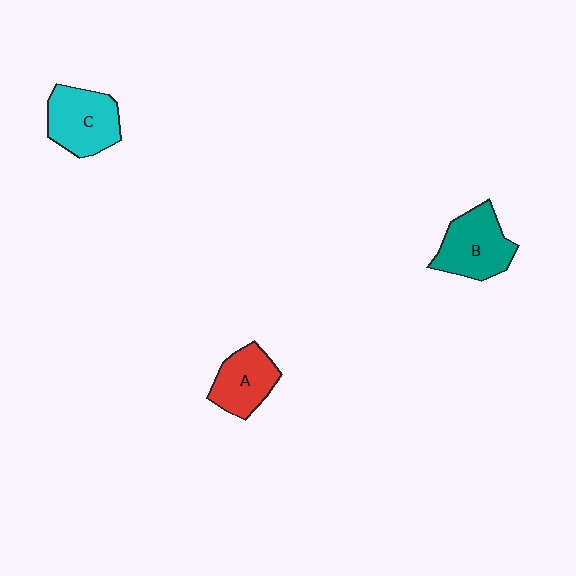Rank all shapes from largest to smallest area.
From largest to smallest: B (teal), C (cyan), A (red).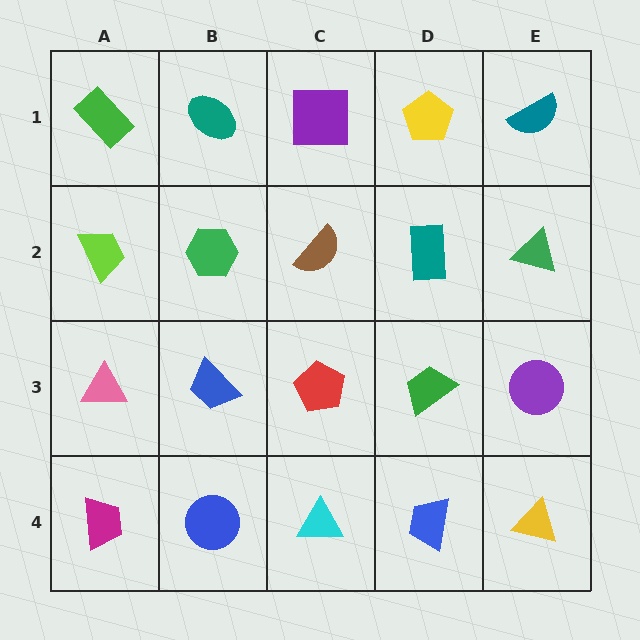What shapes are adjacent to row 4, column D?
A green trapezoid (row 3, column D), a cyan triangle (row 4, column C), a yellow triangle (row 4, column E).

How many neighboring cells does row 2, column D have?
4.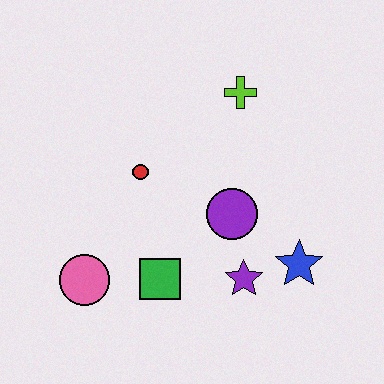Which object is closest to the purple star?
The blue star is closest to the purple star.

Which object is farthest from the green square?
The lime cross is farthest from the green square.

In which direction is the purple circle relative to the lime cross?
The purple circle is below the lime cross.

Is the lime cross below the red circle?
No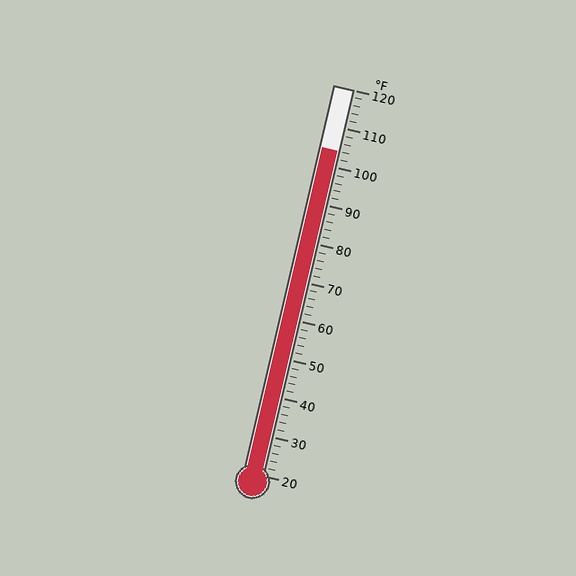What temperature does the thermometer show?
The thermometer shows approximately 104°F.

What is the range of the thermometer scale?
The thermometer scale ranges from 20°F to 120°F.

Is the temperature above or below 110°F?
The temperature is below 110°F.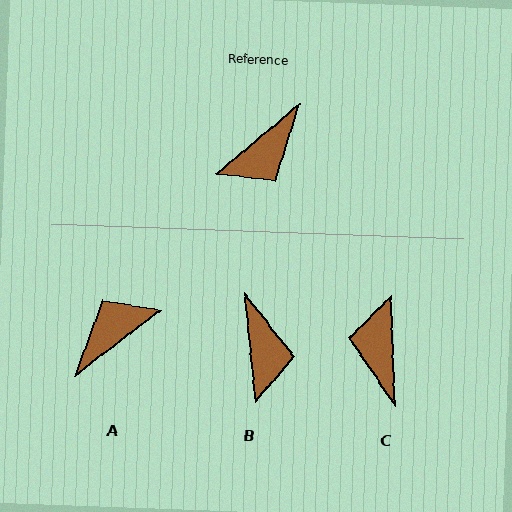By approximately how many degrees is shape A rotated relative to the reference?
Approximately 177 degrees counter-clockwise.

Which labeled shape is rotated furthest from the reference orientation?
A, about 177 degrees away.